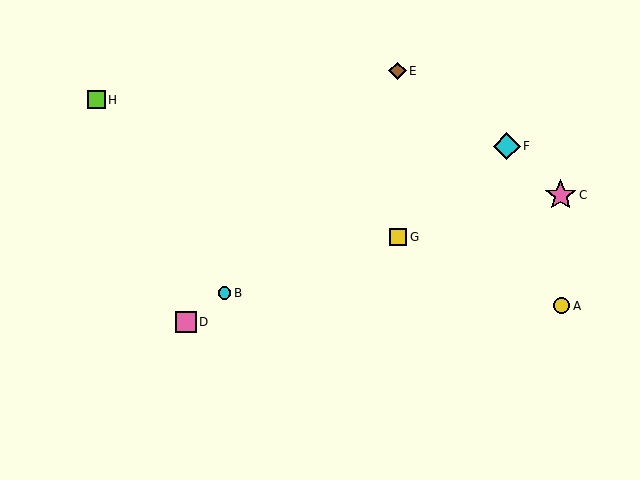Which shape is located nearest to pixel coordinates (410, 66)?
The brown diamond (labeled E) at (397, 71) is nearest to that location.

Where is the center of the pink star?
The center of the pink star is at (561, 195).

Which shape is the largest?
The pink star (labeled C) is the largest.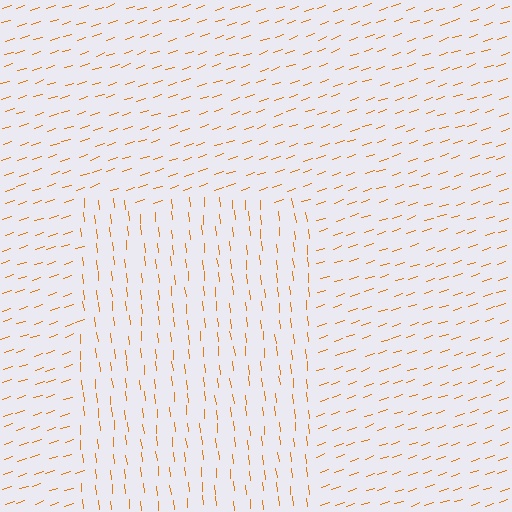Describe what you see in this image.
The image is filled with small orange line segments. A rectangle region in the image has lines oriented differently from the surrounding lines, creating a visible texture boundary.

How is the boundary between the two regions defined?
The boundary is defined purely by a change in line orientation (approximately 77 degrees difference). All lines are the same color and thickness.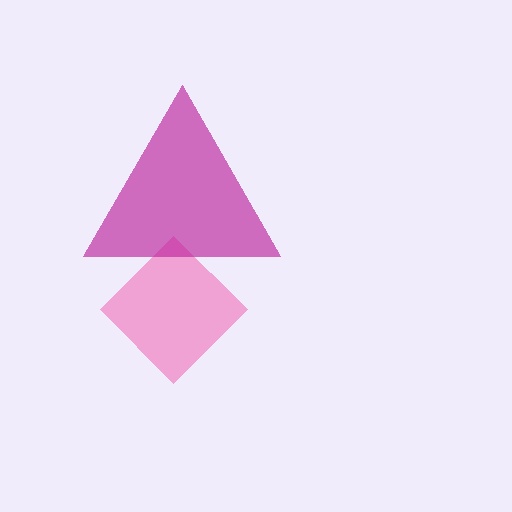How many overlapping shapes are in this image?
There are 2 overlapping shapes in the image.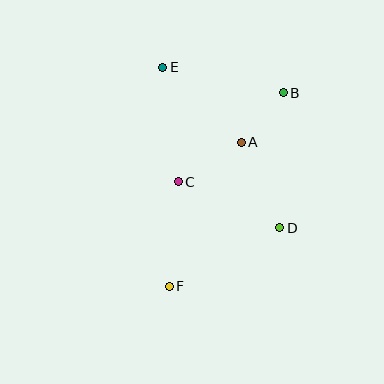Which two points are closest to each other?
Points A and B are closest to each other.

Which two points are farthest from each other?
Points B and F are farthest from each other.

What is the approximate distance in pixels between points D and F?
The distance between D and F is approximately 125 pixels.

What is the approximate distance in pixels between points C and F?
The distance between C and F is approximately 105 pixels.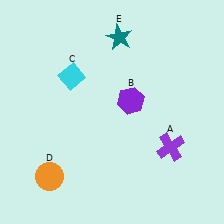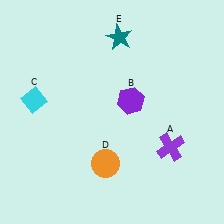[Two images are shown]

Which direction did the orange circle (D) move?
The orange circle (D) moved right.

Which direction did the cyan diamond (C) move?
The cyan diamond (C) moved left.